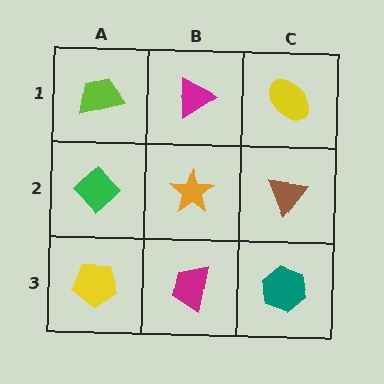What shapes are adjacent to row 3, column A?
A green diamond (row 2, column A), a magenta trapezoid (row 3, column B).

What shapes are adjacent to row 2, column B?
A magenta triangle (row 1, column B), a magenta trapezoid (row 3, column B), a green diamond (row 2, column A), a brown triangle (row 2, column C).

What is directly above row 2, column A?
A lime trapezoid.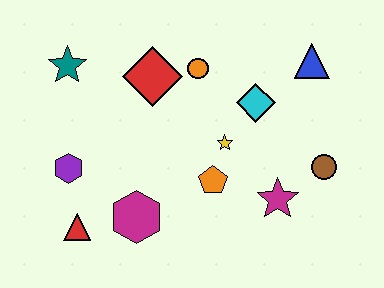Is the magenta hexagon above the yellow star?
No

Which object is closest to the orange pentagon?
The yellow star is closest to the orange pentagon.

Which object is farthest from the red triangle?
The blue triangle is farthest from the red triangle.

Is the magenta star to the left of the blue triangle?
Yes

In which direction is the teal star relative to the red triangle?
The teal star is above the red triangle.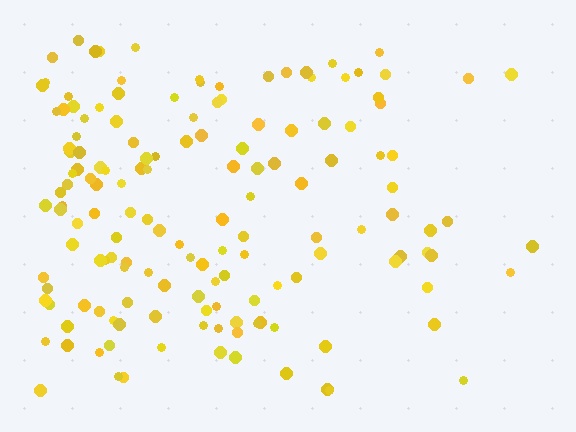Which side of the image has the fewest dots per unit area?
The right.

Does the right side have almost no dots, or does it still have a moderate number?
Still a moderate number, just noticeably fewer than the left.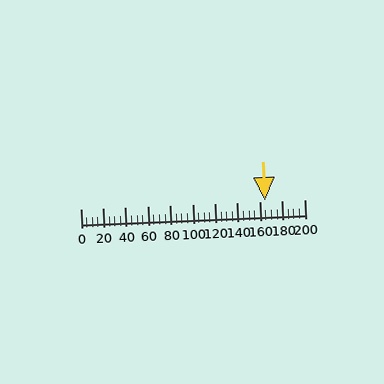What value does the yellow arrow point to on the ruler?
The yellow arrow points to approximately 165.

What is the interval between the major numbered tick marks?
The major tick marks are spaced 20 units apart.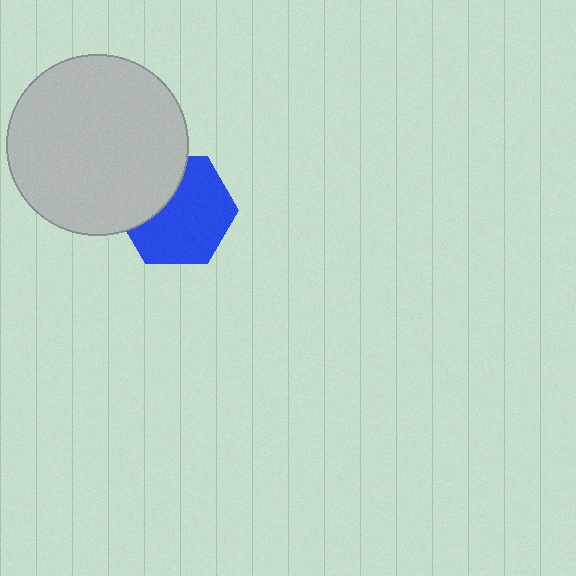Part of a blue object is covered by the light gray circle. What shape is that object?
It is a hexagon.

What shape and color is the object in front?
The object in front is a light gray circle.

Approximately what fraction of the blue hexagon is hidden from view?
Roughly 32% of the blue hexagon is hidden behind the light gray circle.